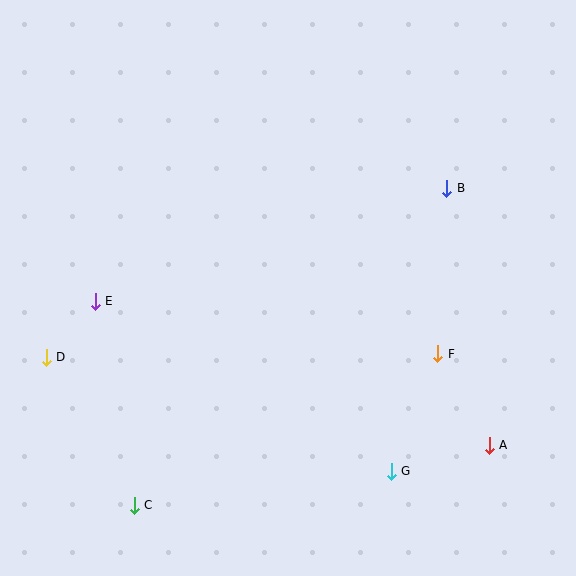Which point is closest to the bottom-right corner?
Point A is closest to the bottom-right corner.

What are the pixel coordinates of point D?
Point D is at (46, 357).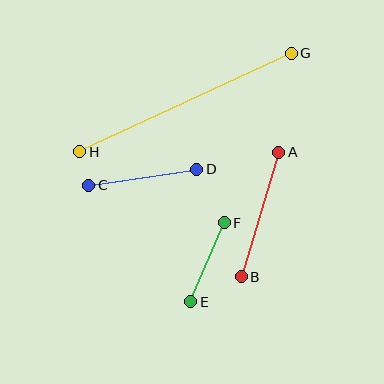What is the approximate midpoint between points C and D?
The midpoint is at approximately (143, 177) pixels.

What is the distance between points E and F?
The distance is approximately 86 pixels.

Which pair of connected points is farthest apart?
Points G and H are farthest apart.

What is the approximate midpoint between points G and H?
The midpoint is at approximately (185, 102) pixels.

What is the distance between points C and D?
The distance is approximately 109 pixels.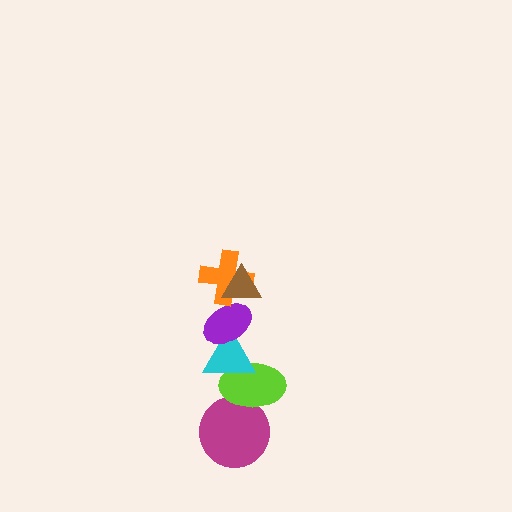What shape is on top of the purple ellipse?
The orange cross is on top of the purple ellipse.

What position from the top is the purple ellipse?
The purple ellipse is 3rd from the top.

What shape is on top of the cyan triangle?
The purple ellipse is on top of the cyan triangle.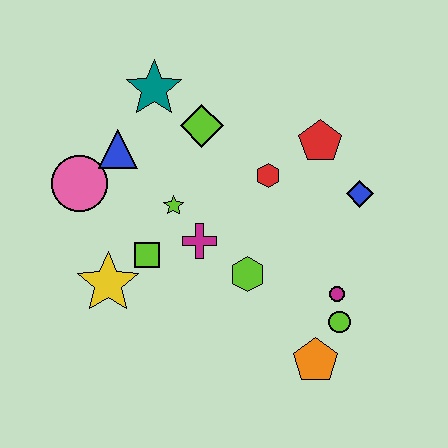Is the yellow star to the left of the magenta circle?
Yes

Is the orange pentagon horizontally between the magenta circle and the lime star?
Yes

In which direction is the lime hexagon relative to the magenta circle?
The lime hexagon is to the left of the magenta circle.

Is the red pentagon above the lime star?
Yes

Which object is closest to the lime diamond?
The teal star is closest to the lime diamond.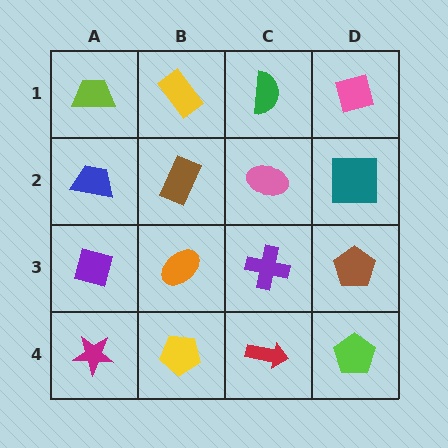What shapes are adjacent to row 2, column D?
A pink square (row 1, column D), a brown pentagon (row 3, column D), a pink ellipse (row 2, column C).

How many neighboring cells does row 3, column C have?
4.